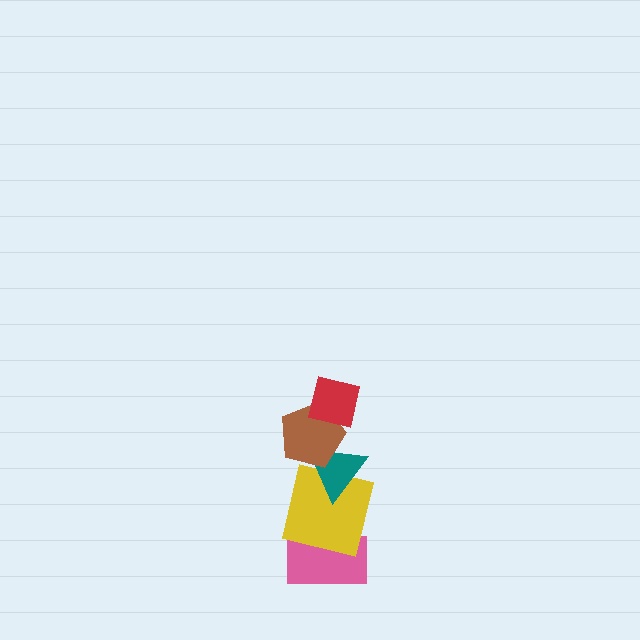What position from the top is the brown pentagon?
The brown pentagon is 2nd from the top.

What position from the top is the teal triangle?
The teal triangle is 3rd from the top.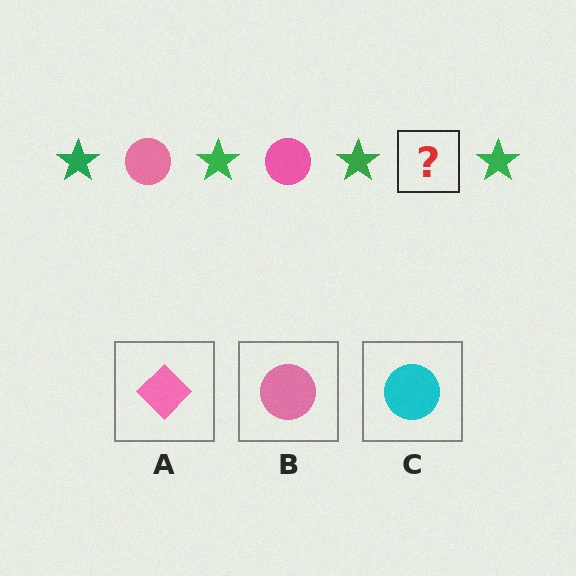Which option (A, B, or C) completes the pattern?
B.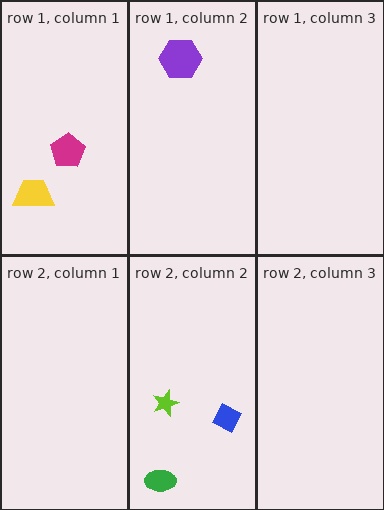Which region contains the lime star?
The row 2, column 2 region.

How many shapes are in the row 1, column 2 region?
1.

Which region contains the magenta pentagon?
The row 1, column 1 region.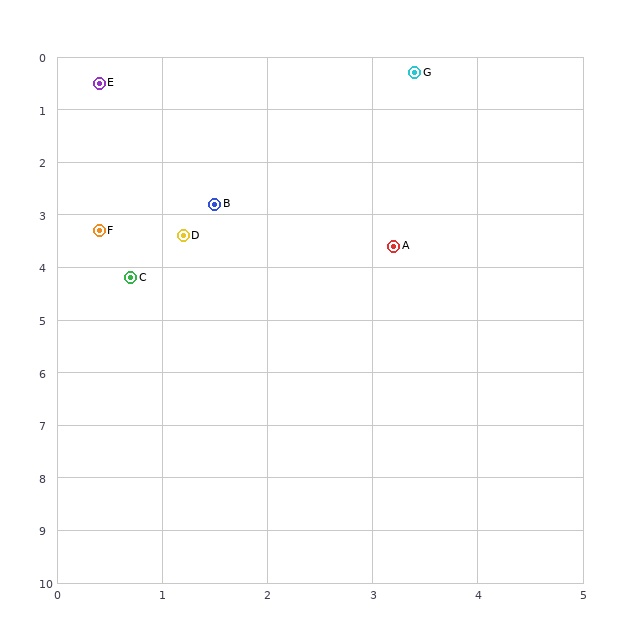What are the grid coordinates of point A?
Point A is at approximately (3.2, 3.6).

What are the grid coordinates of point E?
Point E is at approximately (0.4, 0.5).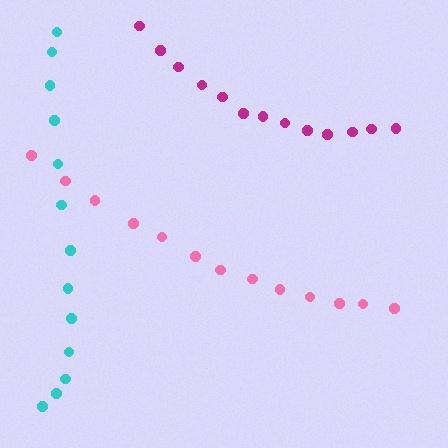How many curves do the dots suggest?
There are 3 distinct paths.